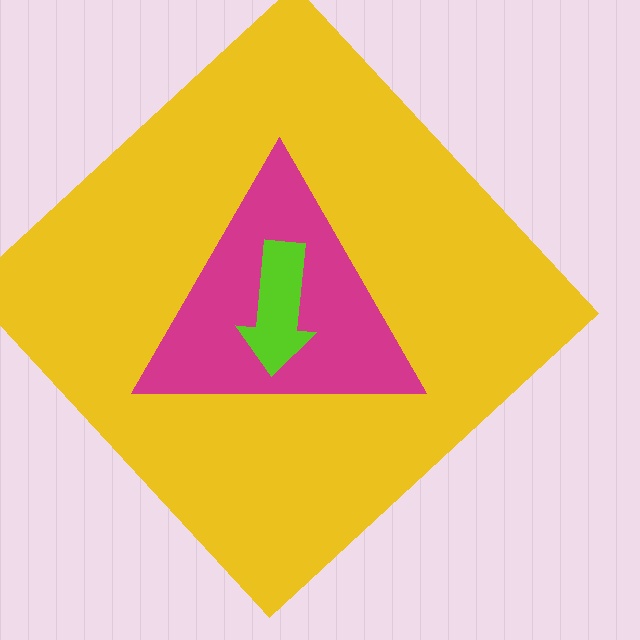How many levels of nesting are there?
3.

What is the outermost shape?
The yellow diamond.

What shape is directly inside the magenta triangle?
The lime arrow.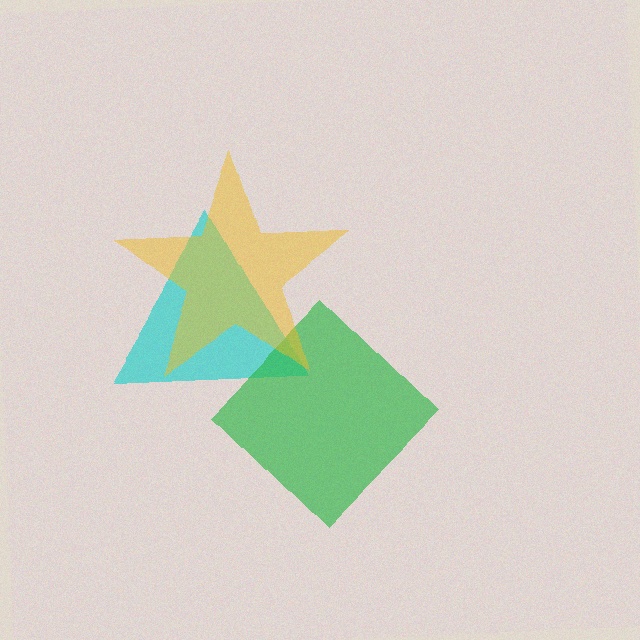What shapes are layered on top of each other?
The layered shapes are: a cyan triangle, a green diamond, a yellow star.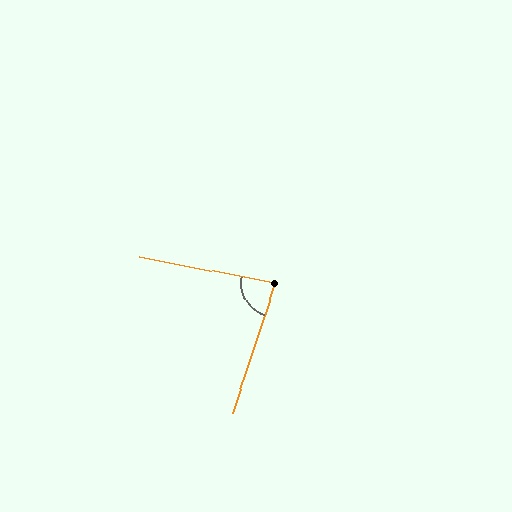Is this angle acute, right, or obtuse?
It is acute.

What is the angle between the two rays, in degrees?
Approximately 83 degrees.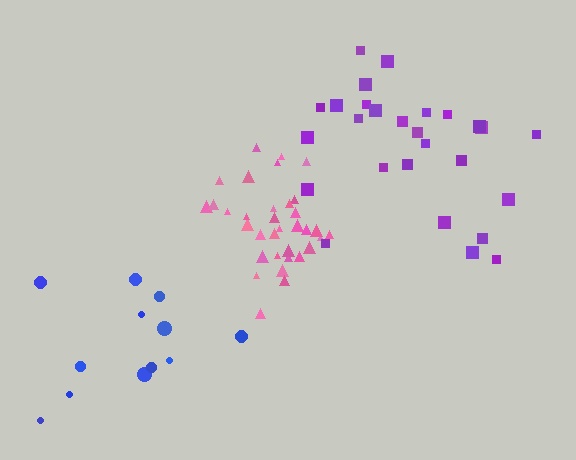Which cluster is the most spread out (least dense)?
Blue.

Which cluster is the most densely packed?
Pink.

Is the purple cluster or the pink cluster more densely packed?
Pink.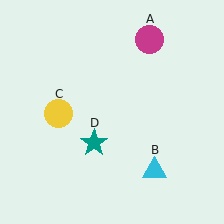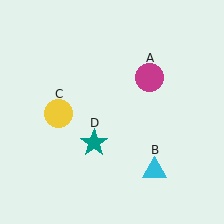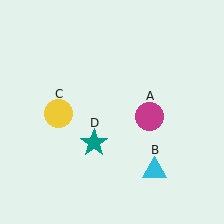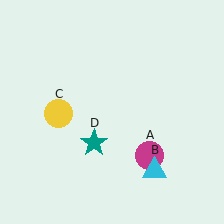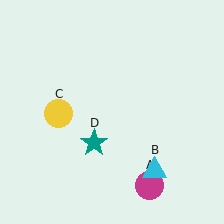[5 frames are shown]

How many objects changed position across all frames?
1 object changed position: magenta circle (object A).